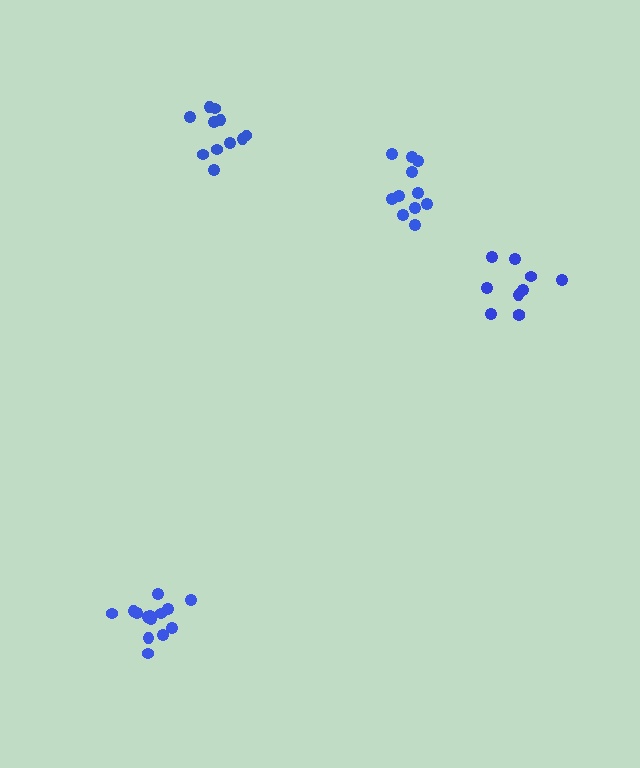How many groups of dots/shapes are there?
There are 4 groups.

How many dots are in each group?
Group 1: 11 dots, Group 2: 10 dots, Group 3: 14 dots, Group 4: 11 dots (46 total).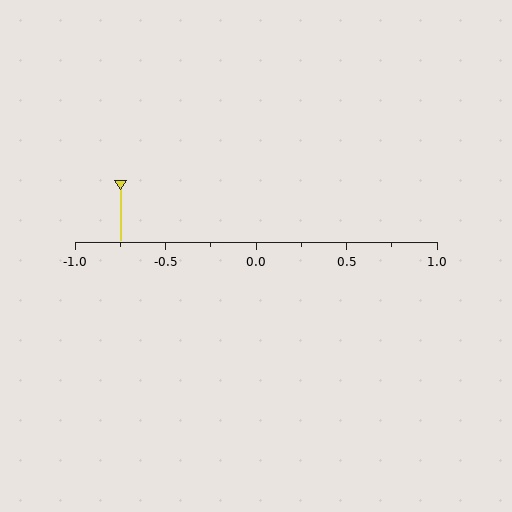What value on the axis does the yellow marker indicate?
The marker indicates approximately -0.75.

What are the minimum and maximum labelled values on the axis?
The axis runs from -1.0 to 1.0.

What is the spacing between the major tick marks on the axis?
The major ticks are spaced 0.5 apart.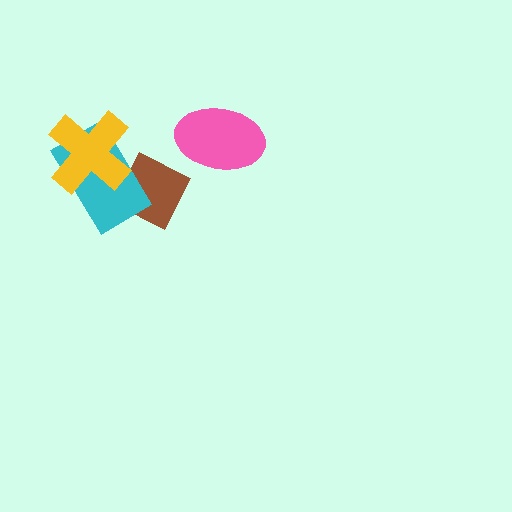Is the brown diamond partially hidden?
Yes, it is partially covered by another shape.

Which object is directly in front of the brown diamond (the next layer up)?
The cyan rectangle is directly in front of the brown diamond.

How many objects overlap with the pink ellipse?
0 objects overlap with the pink ellipse.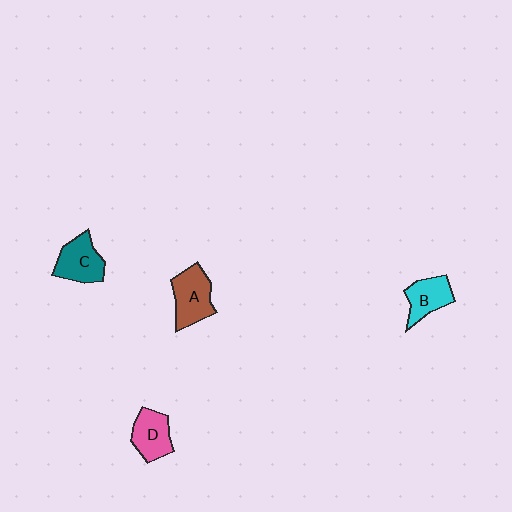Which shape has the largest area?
Shape A (brown).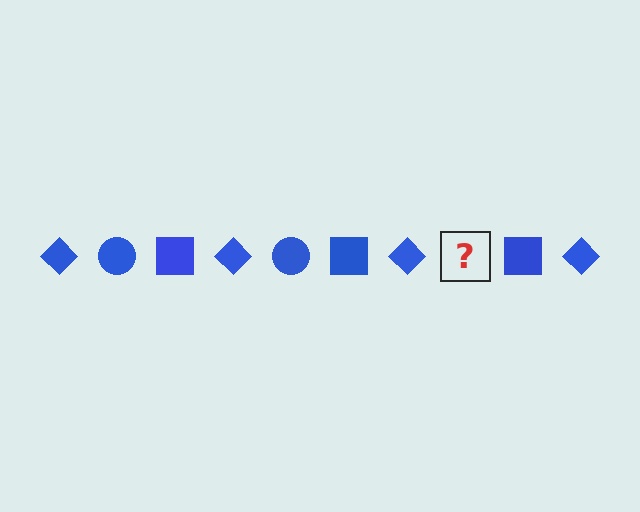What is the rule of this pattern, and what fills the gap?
The rule is that the pattern cycles through diamond, circle, square shapes in blue. The gap should be filled with a blue circle.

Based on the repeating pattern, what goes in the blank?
The blank should be a blue circle.